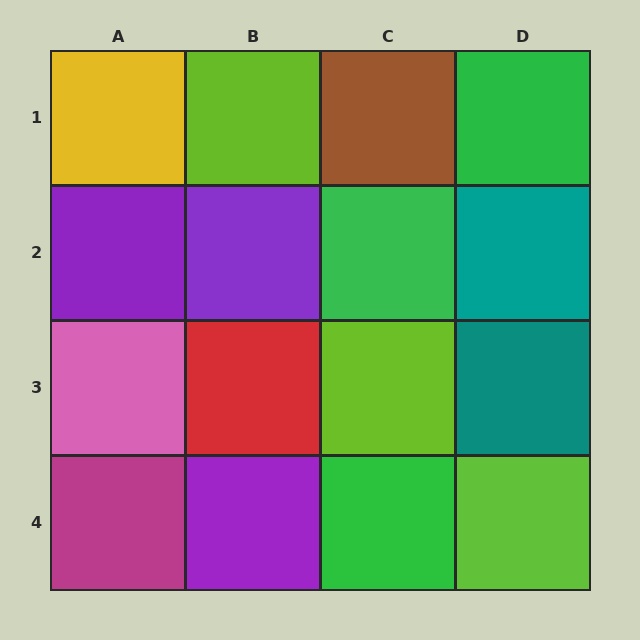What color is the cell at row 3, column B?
Red.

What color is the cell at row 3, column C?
Lime.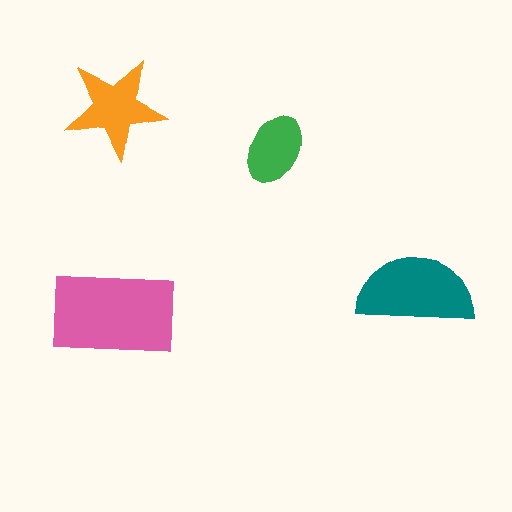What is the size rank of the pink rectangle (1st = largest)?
1st.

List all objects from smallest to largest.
The green ellipse, the orange star, the teal semicircle, the pink rectangle.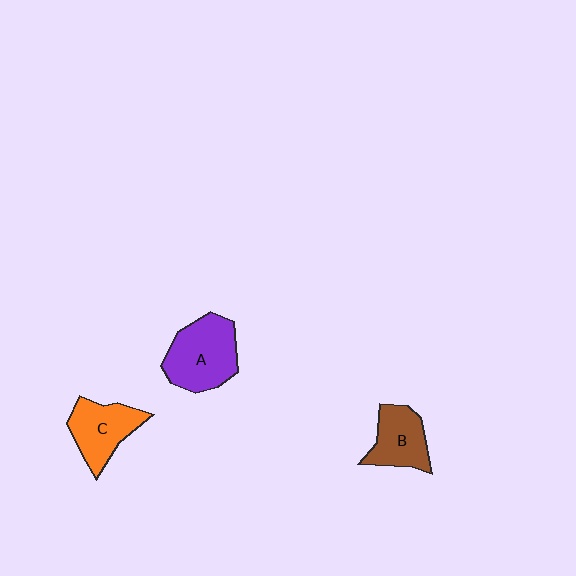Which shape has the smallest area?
Shape B (brown).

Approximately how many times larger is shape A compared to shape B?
Approximately 1.4 times.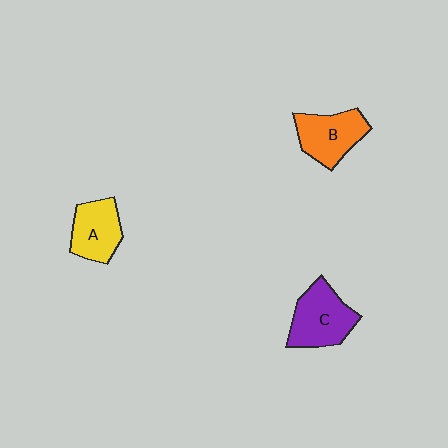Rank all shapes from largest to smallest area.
From largest to smallest: C (purple), B (orange), A (yellow).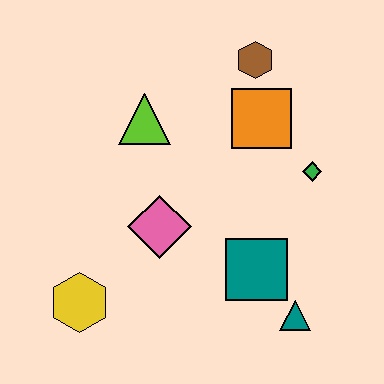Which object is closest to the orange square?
The brown hexagon is closest to the orange square.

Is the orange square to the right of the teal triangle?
No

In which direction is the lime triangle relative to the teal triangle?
The lime triangle is above the teal triangle.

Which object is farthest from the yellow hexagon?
The brown hexagon is farthest from the yellow hexagon.